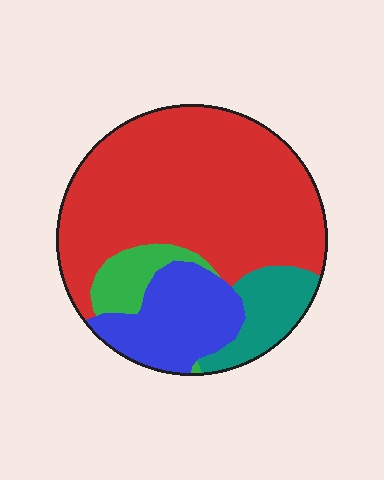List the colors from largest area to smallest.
From largest to smallest: red, blue, teal, green.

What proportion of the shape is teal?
Teal covers 11% of the shape.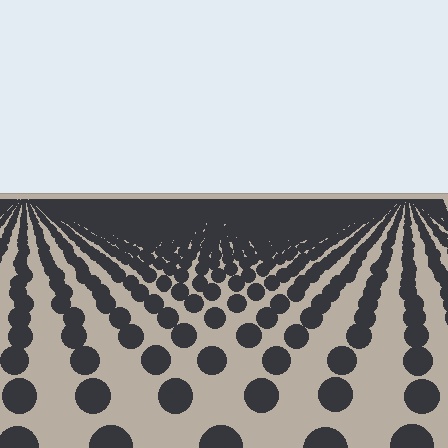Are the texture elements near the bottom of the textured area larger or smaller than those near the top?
Larger. Near the bottom, elements are closer to the viewer and appear at a bigger on-screen size.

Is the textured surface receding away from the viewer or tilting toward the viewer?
The surface is receding away from the viewer. Texture elements get smaller and denser toward the top.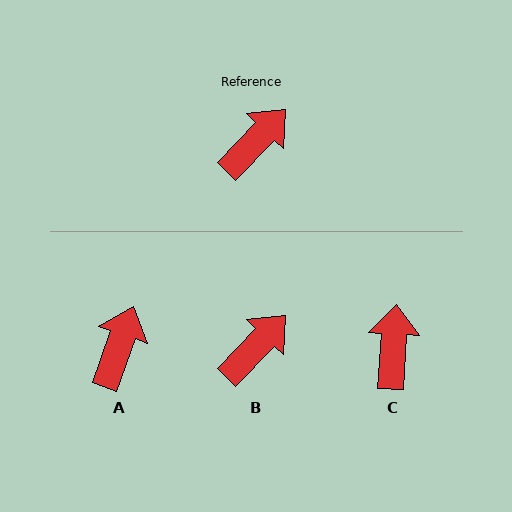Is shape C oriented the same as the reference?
No, it is off by about 40 degrees.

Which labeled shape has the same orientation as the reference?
B.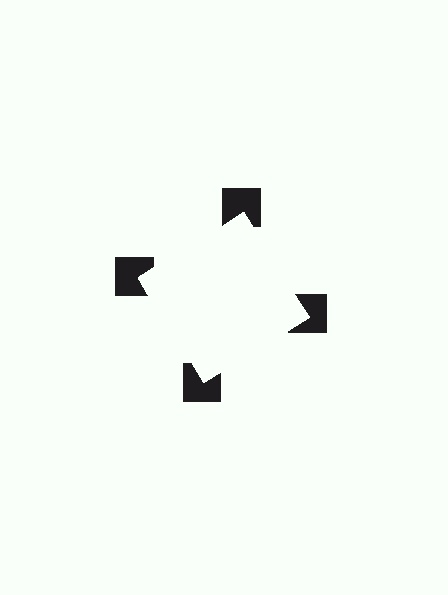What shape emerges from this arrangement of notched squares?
An illusory square — its edges are inferred from the aligned wedge cuts in the notched squares, not physically drawn.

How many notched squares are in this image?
There are 4 — one at each vertex of the illusory square.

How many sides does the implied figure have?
4 sides.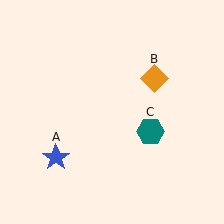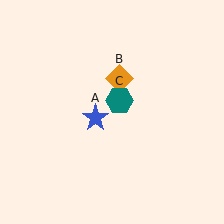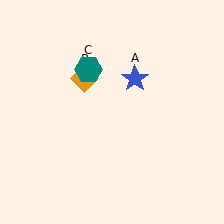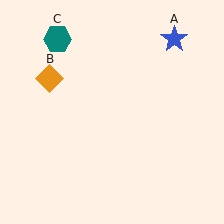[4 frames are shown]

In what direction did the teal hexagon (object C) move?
The teal hexagon (object C) moved up and to the left.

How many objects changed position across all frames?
3 objects changed position: blue star (object A), orange diamond (object B), teal hexagon (object C).